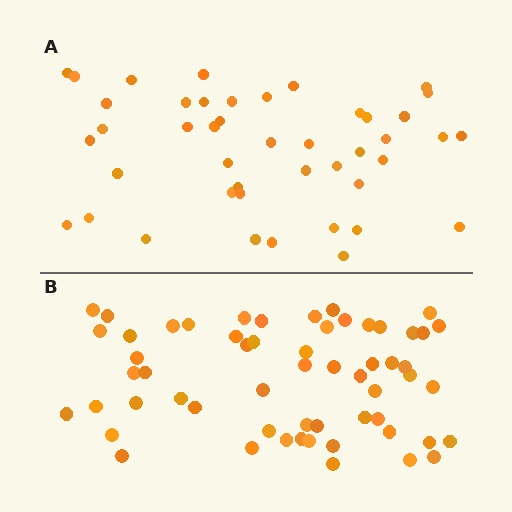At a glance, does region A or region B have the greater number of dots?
Region B (the bottom region) has more dots.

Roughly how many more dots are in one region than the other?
Region B has approximately 15 more dots than region A.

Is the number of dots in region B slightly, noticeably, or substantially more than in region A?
Region B has noticeably more, but not dramatically so. The ratio is roughly 1.3 to 1.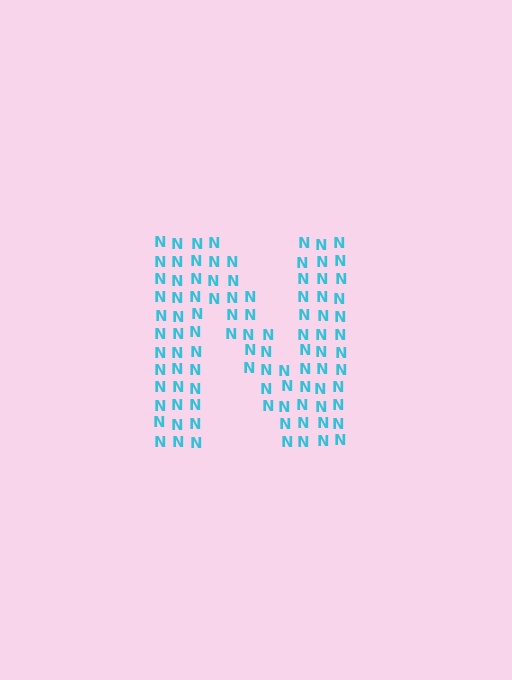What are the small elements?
The small elements are letter N's.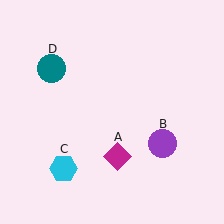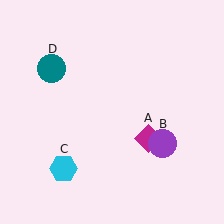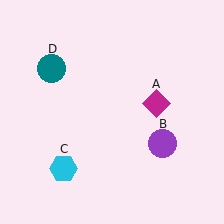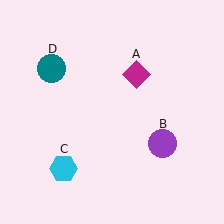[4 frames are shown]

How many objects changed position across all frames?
1 object changed position: magenta diamond (object A).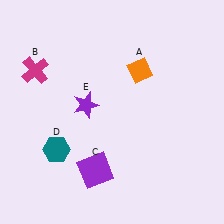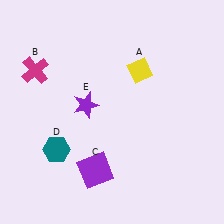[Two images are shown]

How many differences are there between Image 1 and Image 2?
There is 1 difference between the two images.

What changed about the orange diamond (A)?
In Image 1, A is orange. In Image 2, it changed to yellow.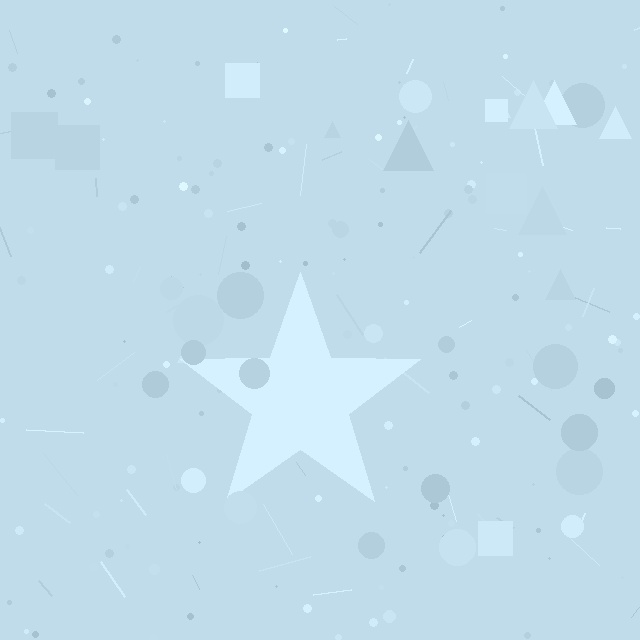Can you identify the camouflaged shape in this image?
The camouflaged shape is a star.